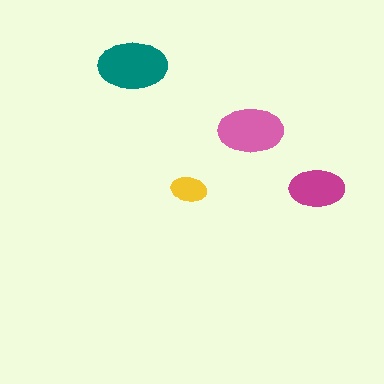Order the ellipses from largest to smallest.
the teal one, the pink one, the magenta one, the yellow one.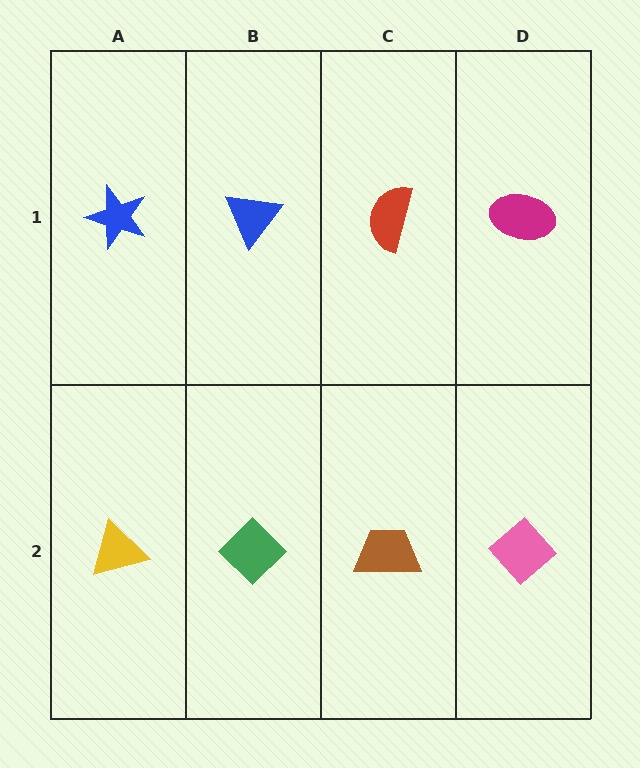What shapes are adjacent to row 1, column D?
A pink diamond (row 2, column D), a red semicircle (row 1, column C).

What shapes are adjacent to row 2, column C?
A red semicircle (row 1, column C), a green diamond (row 2, column B), a pink diamond (row 2, column D).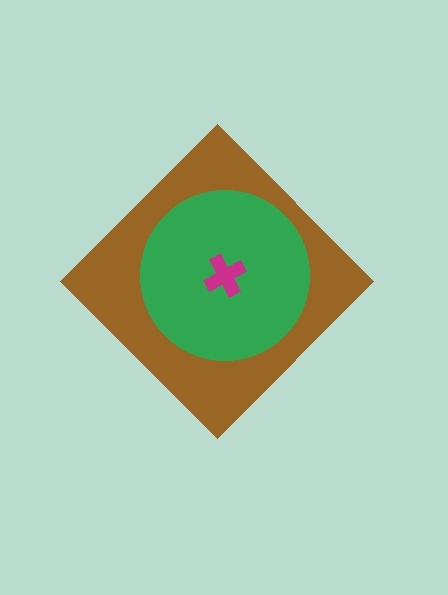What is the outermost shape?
The brown diamond.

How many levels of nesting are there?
3.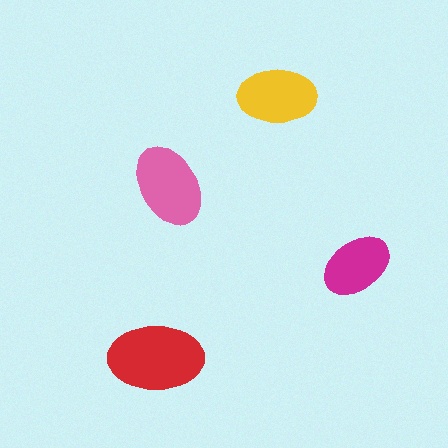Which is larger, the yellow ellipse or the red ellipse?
The red one.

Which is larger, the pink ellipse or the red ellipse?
The red one.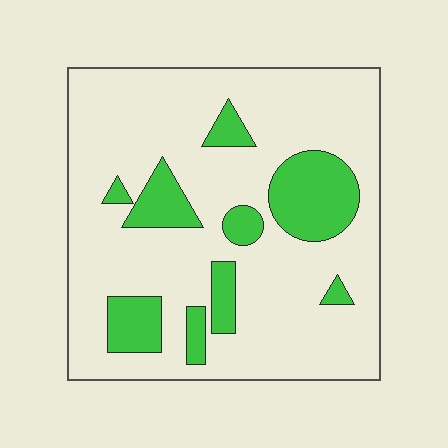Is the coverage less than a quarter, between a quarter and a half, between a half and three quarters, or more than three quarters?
Less than a quarter.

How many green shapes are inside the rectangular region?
9.